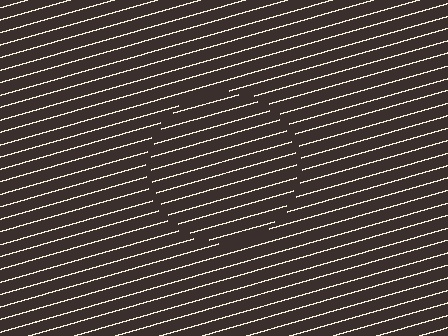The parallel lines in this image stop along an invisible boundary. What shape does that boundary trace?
An illusory circle. The interior of the shape contains the same grating, shifted by half a period — the contour is defined by the phase discontinuity where line-ends from the inner and outer gratings abut.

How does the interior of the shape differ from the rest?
The interior of the shape contains the same grating, shifted by half a period — the contour is defined by the phase discontinuity where line-ends from the inner and outer gratings abut.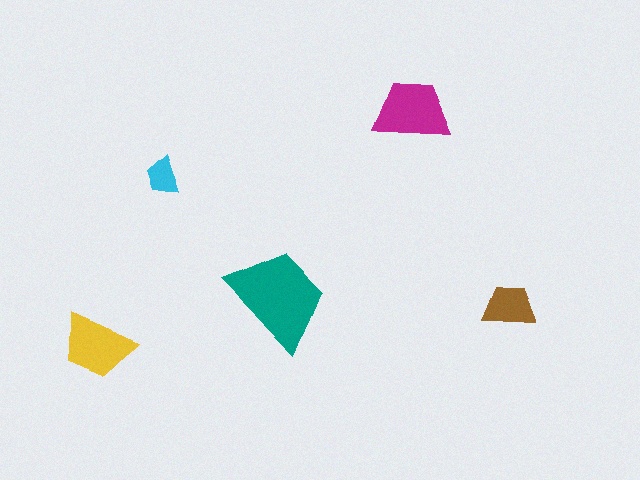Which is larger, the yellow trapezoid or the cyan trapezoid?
The yellow one.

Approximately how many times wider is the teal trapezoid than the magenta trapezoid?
About 1.5 times wider.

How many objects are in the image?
There are 5 objects in the image.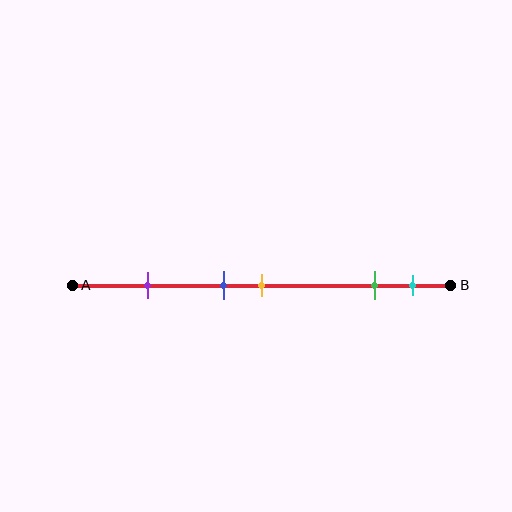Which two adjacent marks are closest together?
The blue and yellow marks are the closest adjacent pair.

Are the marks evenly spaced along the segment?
No, the marks are not evenly spaced.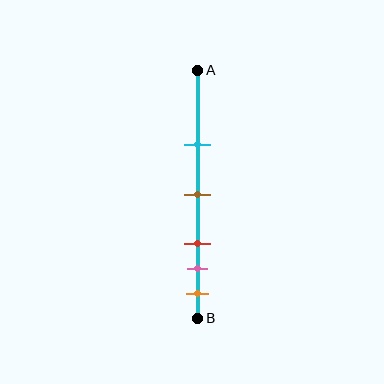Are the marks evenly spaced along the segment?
No, the marks are not evenly spaced.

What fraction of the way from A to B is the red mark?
The red mark is approximately 70% (0.7) of the way from A to B.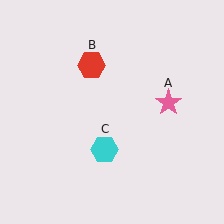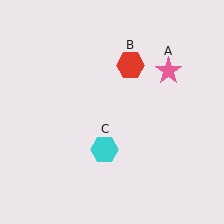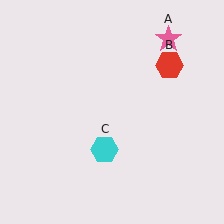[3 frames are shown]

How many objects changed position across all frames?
2 objects changed position: pink star (object A), red hexagon (object B).